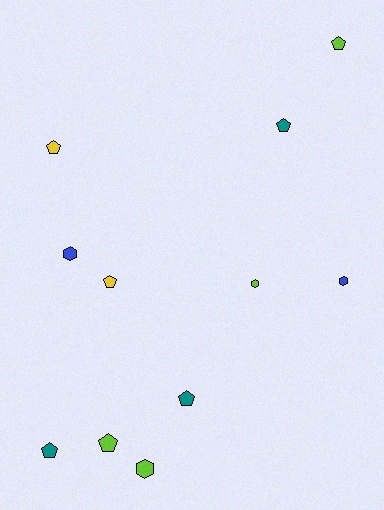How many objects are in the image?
There are 11 objects.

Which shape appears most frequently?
Pentagon, with 7 objects.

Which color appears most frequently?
Lime, with 4 objects.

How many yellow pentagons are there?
There are 2 yellow pentagons.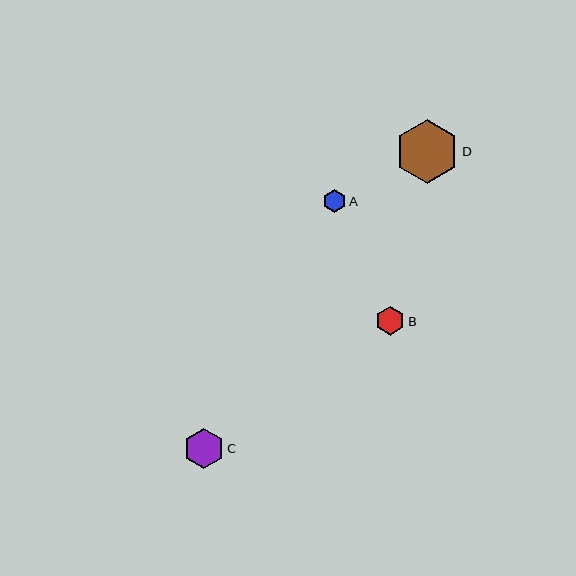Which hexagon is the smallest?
Hexagon A is the smallest with a size of approximately 24 pixels.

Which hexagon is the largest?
Hexagon D is the largest with a size of approximately 64 pixels.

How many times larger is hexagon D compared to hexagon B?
Hexagon D is approximately 2.2 times the size of hexagon B.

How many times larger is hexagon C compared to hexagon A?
Hexagon C is approximately 1.7 times the size of hexagon A.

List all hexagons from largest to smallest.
From largest to smallest: D, C, B, A.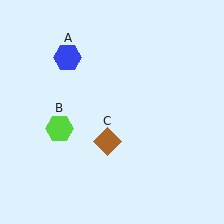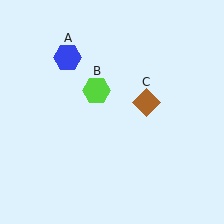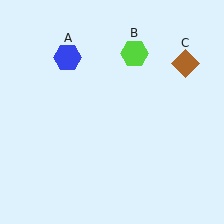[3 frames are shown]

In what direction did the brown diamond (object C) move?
The brown diamond (object C) moved up and to the right.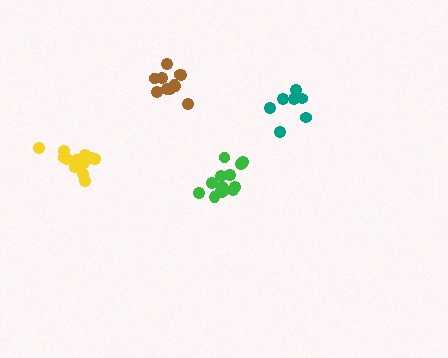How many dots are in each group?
Group 1: 13 dots, Group 2: 12 dots, Group 3: 12 dots, Group 4: 7 dots (44 total).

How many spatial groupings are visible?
There are 4 spatial groupings.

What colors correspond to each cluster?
The clusters are colored: green, yellow, brown, teal.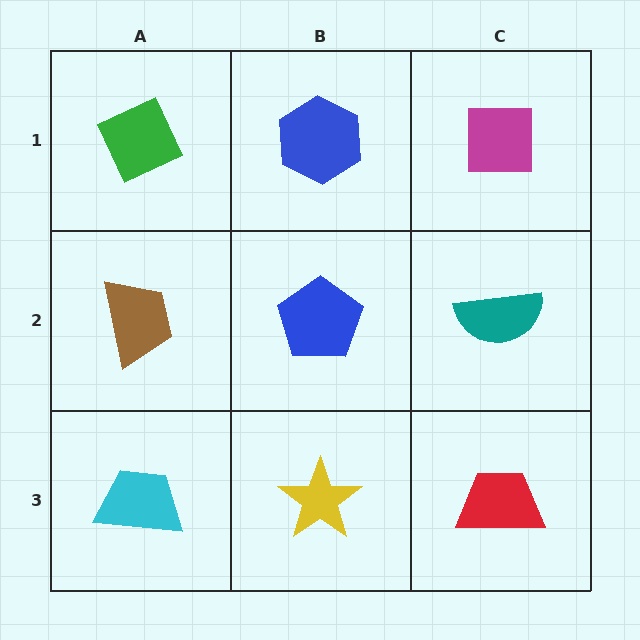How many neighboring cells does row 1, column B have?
3.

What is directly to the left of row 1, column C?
A blue hexagon.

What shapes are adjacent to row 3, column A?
A brown trapezoid (row 2, column A), a yellow star (row 3, column B).